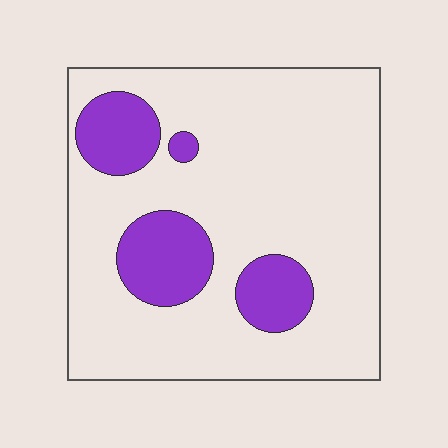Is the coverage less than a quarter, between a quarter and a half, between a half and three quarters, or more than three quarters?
Less than a quarter.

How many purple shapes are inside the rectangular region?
4.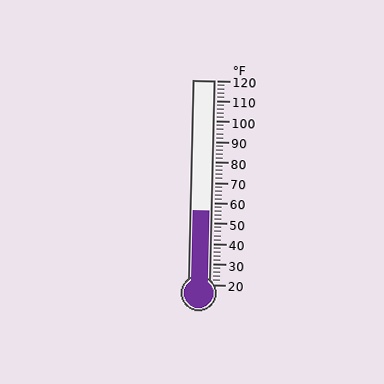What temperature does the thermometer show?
The thermometer shows approximately 56°F.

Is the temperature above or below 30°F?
The temperature is above 30°F.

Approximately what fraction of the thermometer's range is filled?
The thermometer is filled to approximately 35% of its range.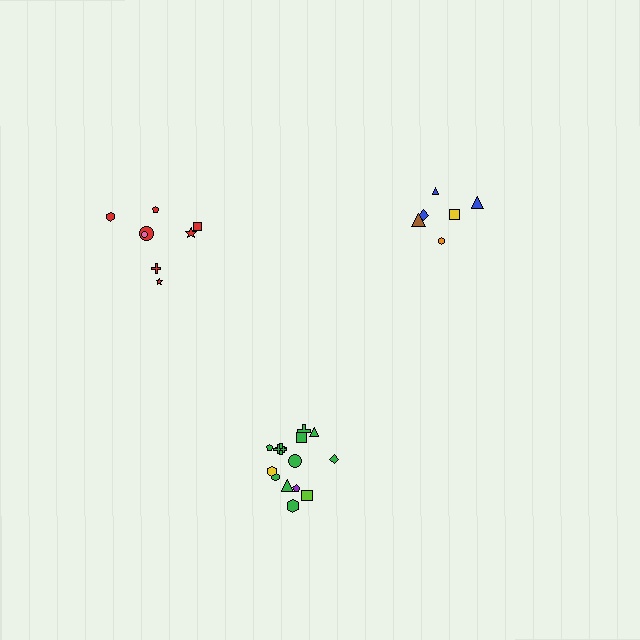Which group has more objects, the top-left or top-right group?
The top-left group.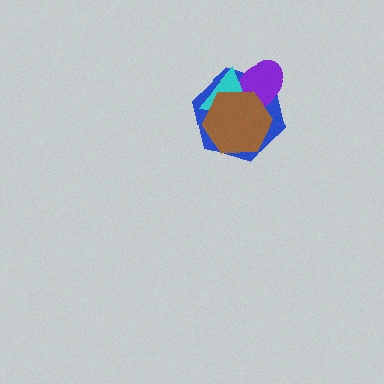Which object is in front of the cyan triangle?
The brown hexagon is in front of the cyan triangle.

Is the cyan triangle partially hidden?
Yes, it is partially covered by another shape.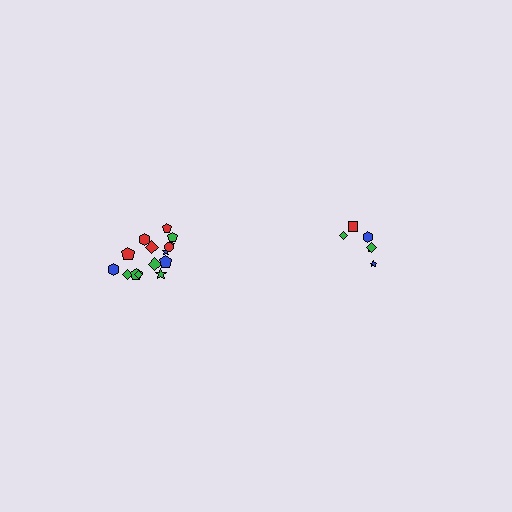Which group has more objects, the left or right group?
The left group.